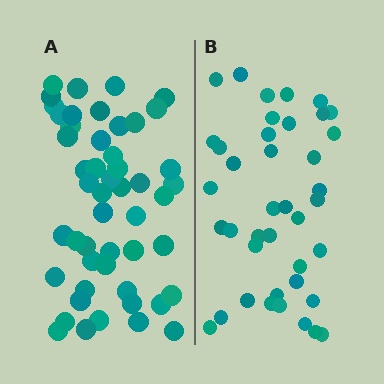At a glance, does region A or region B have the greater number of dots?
Region A (the left region) has more dots.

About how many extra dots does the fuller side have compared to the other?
Region A has roughly 10 or so more dots than region B.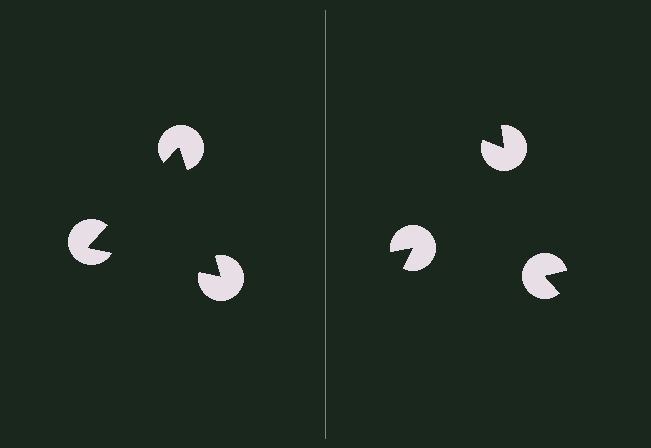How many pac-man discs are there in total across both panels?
6 — 3 on each side.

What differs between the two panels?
The pac-man discs are positioned identically on both sides; only the wedge orientations differ. On the left they align to a triangle; on the right they are misaligned.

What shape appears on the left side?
An illusory triangle.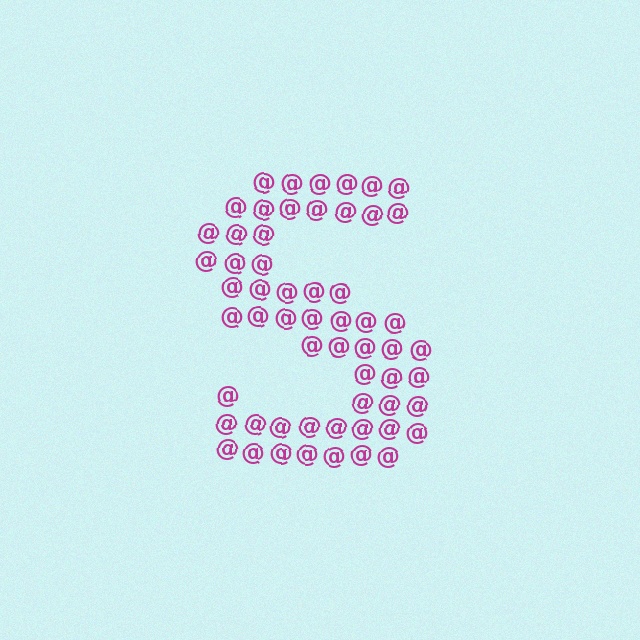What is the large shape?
The large shape is the letter S.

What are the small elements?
The small elements are at signs.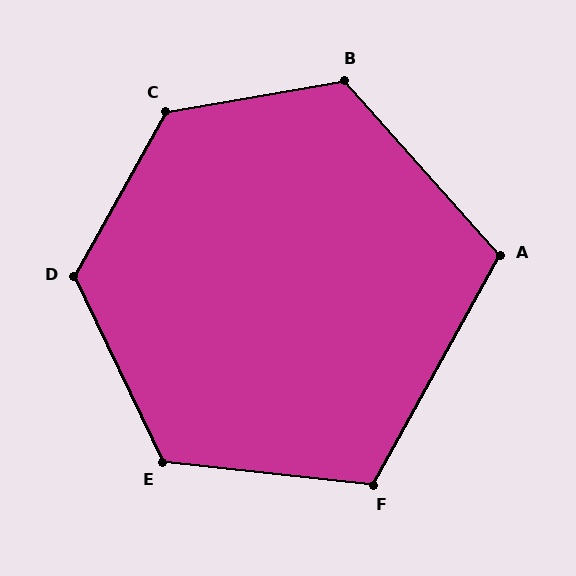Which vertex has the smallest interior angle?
A, at approximately 109 degrees.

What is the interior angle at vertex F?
Approximately 113 degrees (obtuse).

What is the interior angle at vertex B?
Approximately 122 degrees (obtuse).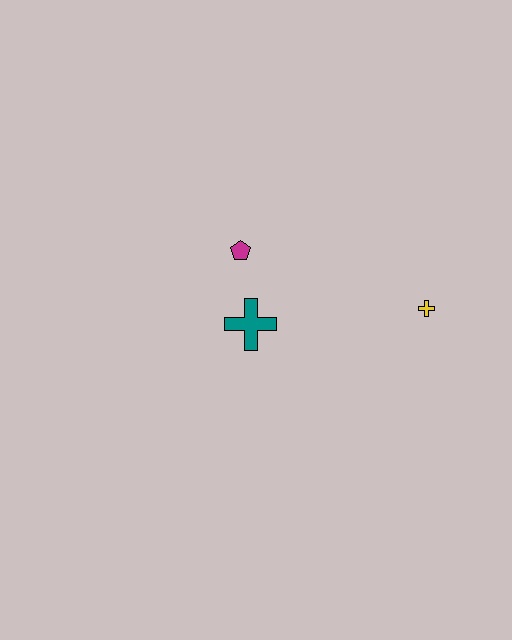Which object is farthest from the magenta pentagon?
The yellow cross is farthest from the magenta pentagon.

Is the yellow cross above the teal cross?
Yes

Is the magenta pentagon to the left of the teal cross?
Yes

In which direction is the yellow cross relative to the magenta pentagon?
The yellow cross is to the right of the magenta pentagon.